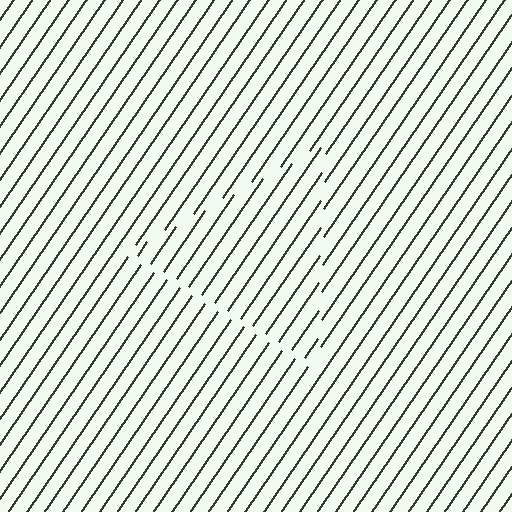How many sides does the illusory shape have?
3 sides — the line-ends trace a triangle.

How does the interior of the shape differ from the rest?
The interior of the shape contains the same grating, shifted by half a period — the contour is defined by the phase discontinuity where line-ends from the inner and outer gratings abut.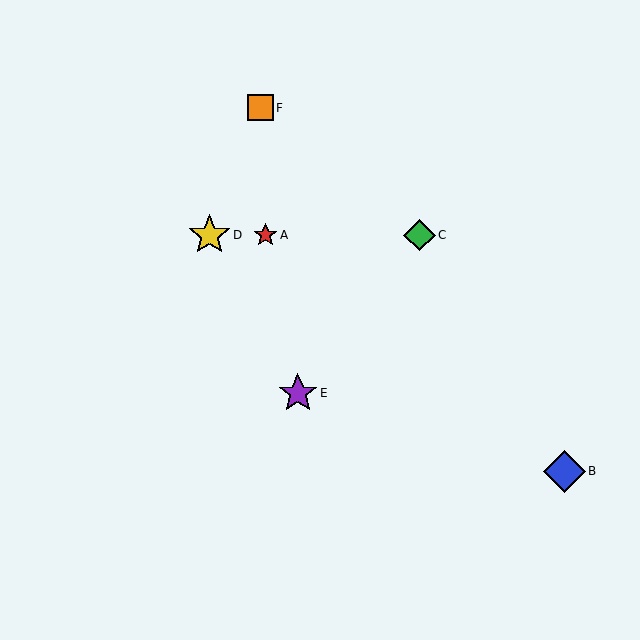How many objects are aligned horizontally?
3 objects (A, C, D) are aligned horizontally.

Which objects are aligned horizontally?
Objects A, C, D are aligned horizontally.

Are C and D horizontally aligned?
Yes, both are at y≈235.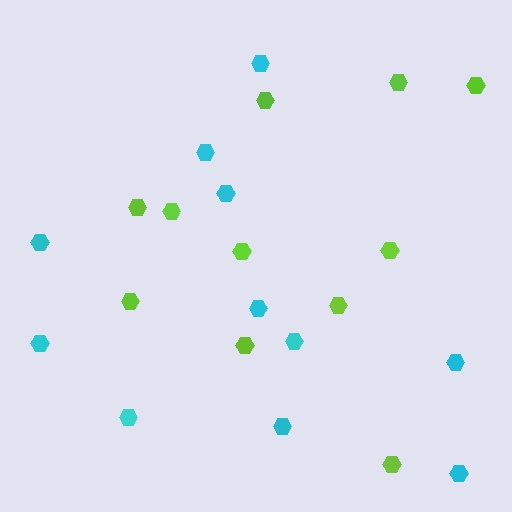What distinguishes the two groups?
There are 2 groups: one group of lime hexagons (11) and one group of cyan hexagons (11).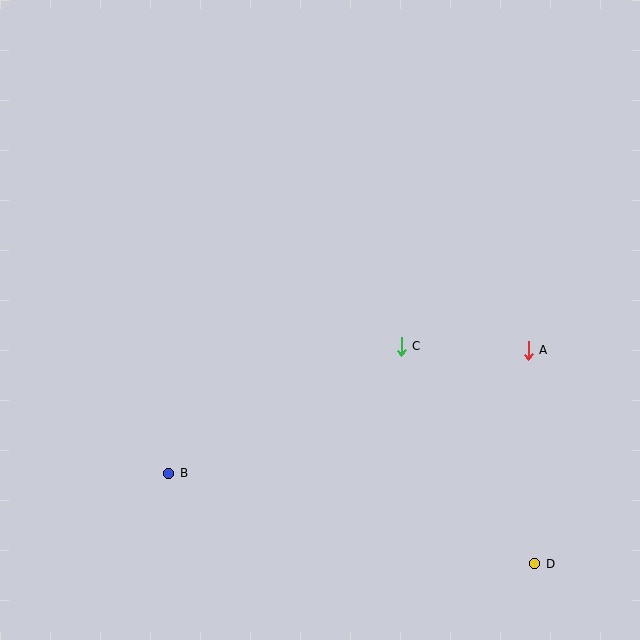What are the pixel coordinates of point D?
Point D is at (535, 564).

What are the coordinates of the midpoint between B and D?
The midpoint between B and D is at (352, 518).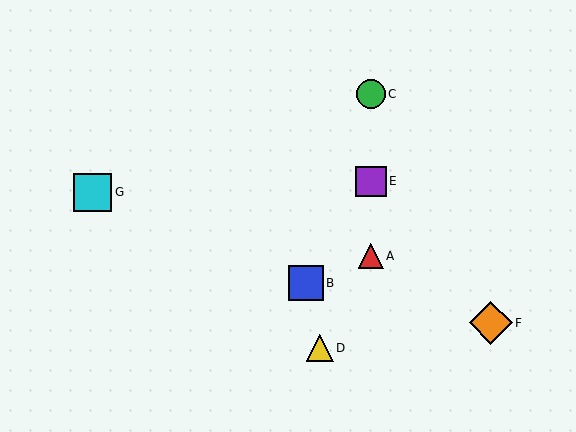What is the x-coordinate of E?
Object E is at x≈371.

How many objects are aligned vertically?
3 objects (A, C, E) are aligned vertically.